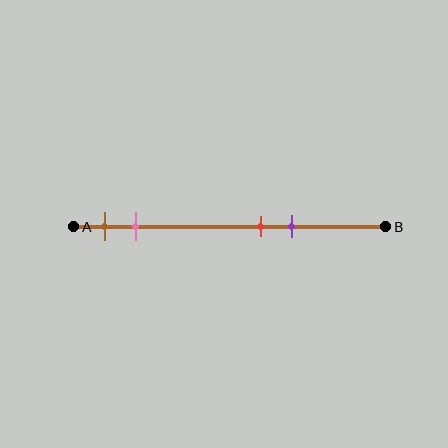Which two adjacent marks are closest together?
The red and purple marks are the closest adjacent pair.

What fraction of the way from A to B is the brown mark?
The brown mark is approximately 10% (0.1) of the way from A to B.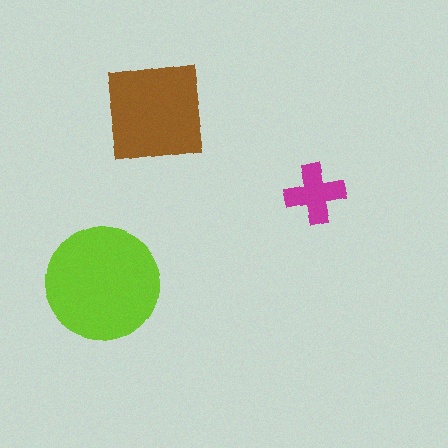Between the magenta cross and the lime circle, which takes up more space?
The lime circle.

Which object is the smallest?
The magenta cross.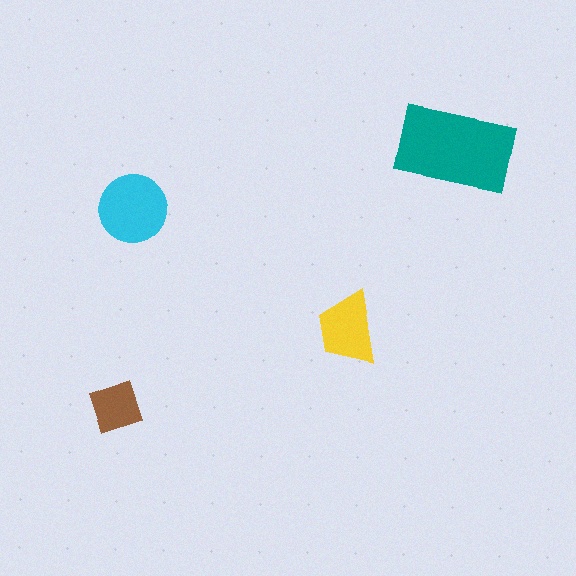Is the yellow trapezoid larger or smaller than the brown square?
Larger.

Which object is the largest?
The teal rectangle.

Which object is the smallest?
The brown square.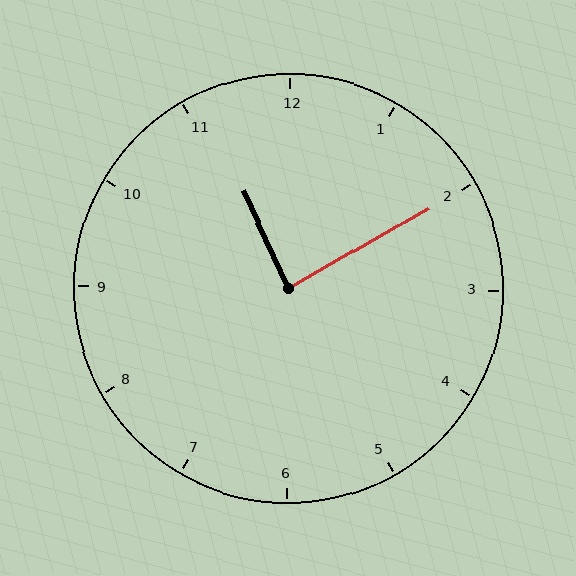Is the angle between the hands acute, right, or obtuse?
It is right.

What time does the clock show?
11:10.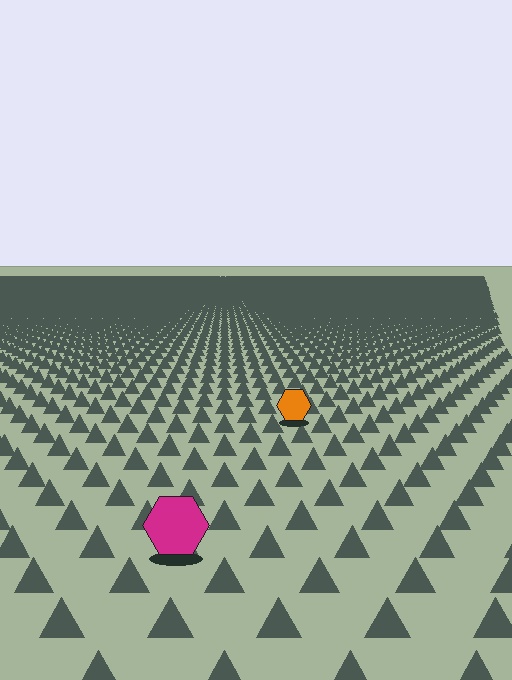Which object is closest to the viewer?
The magenta hexagon is closest. The texture marks near it are larger and more spread out.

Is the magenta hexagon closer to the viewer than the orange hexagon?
Yes. The magenta hexagon is closer — you can tell from the texture gradient: the ground texture is coarser near it.